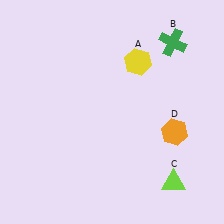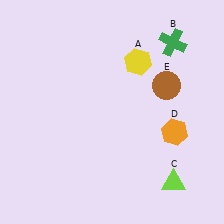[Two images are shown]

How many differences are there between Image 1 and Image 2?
There is 1 difference between the two images.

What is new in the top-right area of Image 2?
A brown circle (E) was added in the top-right area of Image 2.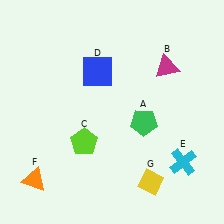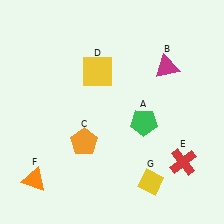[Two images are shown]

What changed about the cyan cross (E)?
In Image 1, E is cyan. In Image 2, it changed to red.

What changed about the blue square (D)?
In Image 1, D is blue. In Image 2, it changed to yellow.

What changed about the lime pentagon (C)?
In Image 1, C is lime. In Image 2, it changed to orange.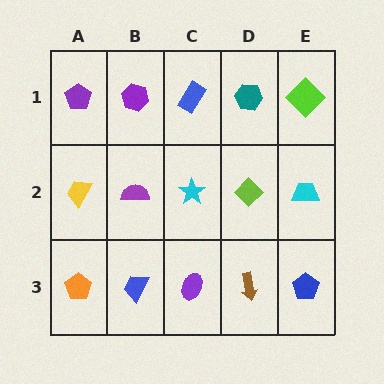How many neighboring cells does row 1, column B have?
3.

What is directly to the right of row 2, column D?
A cyan trapezoid.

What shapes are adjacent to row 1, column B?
A purple semicircle (row 2, column B), a purple pentagon (row 1, column A), a blue rectangle (row 1, column C).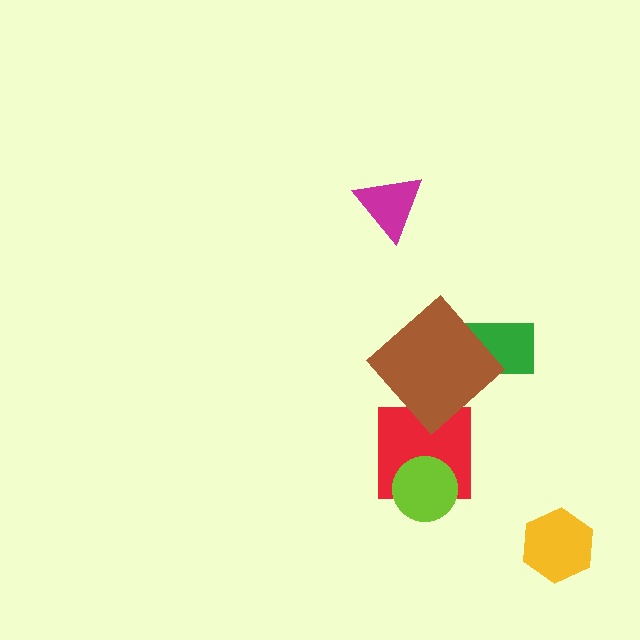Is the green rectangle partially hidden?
Yes, it is partially covered by another shape.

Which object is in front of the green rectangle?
The brown diamond is in front of the green rectangle.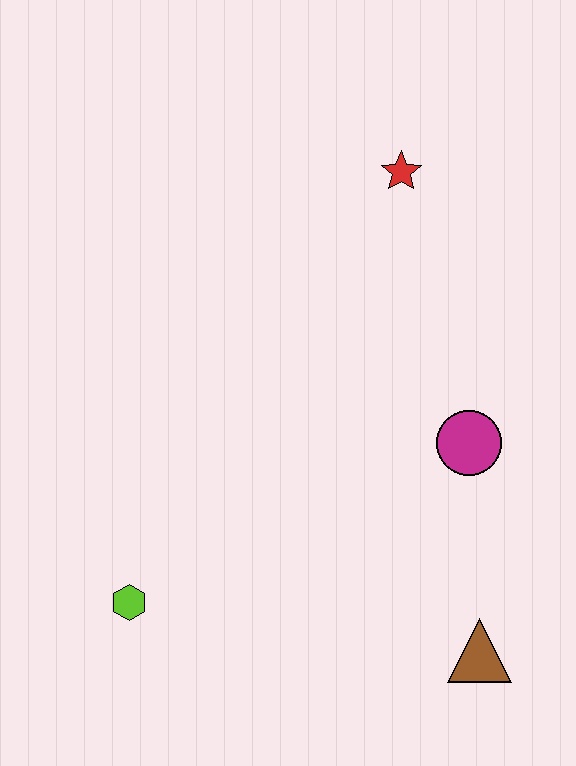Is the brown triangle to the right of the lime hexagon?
Yes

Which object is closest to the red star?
The magenta circle is closest to the red star.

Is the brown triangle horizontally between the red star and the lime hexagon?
No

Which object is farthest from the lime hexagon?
The red star is farthest from the lime hexagon.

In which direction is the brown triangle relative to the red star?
The brown triangle is below the red star.